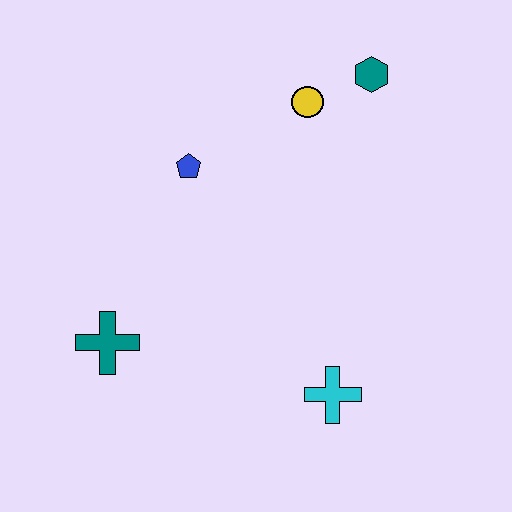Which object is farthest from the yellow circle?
The teal cross is farthest from the yellow circle.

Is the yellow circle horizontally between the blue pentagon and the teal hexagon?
Yes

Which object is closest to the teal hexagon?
The yellow circle is closest to the teal hexagon.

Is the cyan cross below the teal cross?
Yes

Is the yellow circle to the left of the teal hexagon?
Yes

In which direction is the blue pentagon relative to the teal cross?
The blue pentagon is above the teal cross.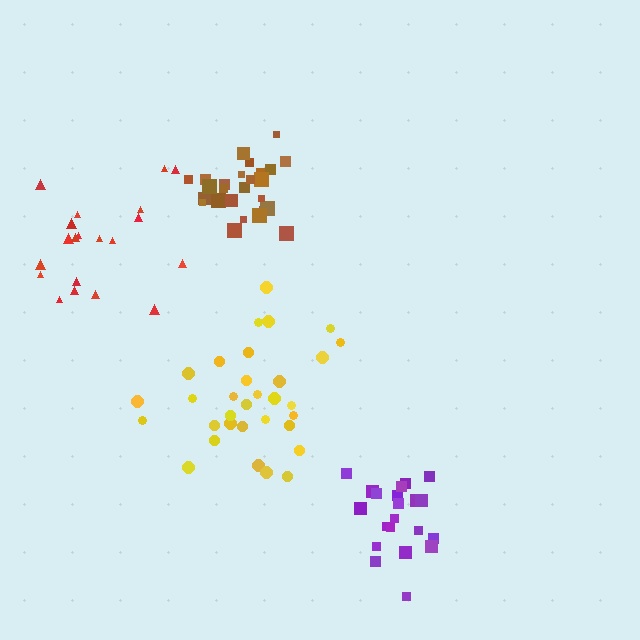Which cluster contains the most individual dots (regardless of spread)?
Yellow (32).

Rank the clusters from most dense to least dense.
brown, purple, yellow, red.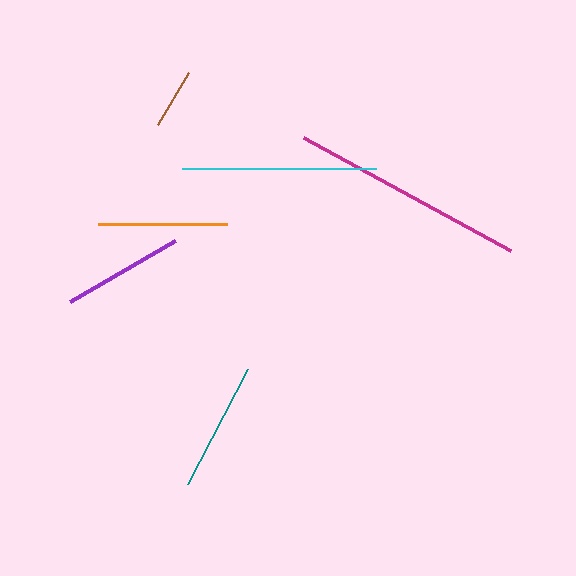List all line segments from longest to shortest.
From longest to shortest: magenta, cyan, teal, orange, purple, brown.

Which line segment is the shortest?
The brown line is the shortest at approximately 61 pixels.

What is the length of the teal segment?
The teal segment is approximately 130 pixels long.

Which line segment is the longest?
The magenta line is the longest at approximately 235 pixels.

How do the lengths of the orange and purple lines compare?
The orange and purple lines are approximately the same length.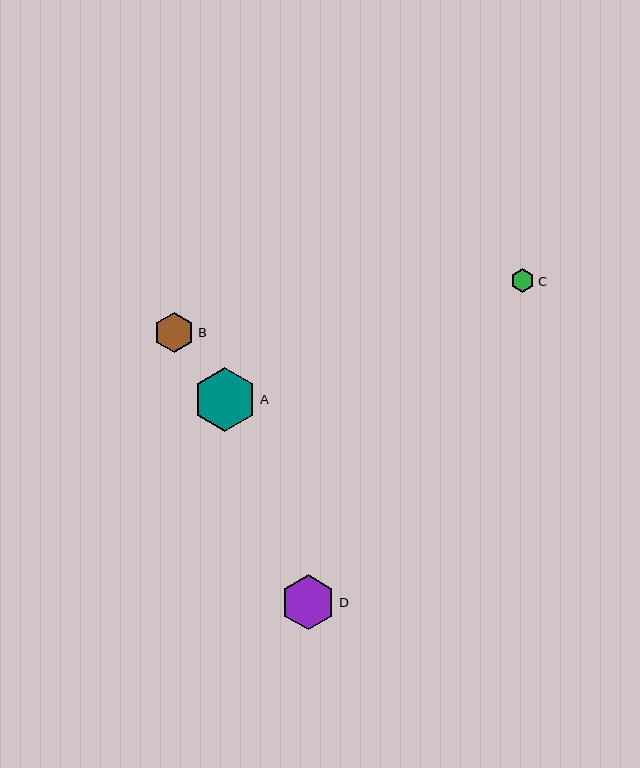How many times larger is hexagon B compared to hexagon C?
Hexagon B is approximately 1.7 times the size of hexagon C.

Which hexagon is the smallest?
Hexagon C is the smallest with a size of approximately 23 pixels.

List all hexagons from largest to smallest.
From largest to smallest: A, D, B, C.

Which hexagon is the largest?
Hexagon A is the largest with a size of approximately 64 pixels.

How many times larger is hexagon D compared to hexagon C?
Hexagon D is approximately 2.3 times the size of hexagon C.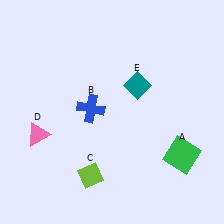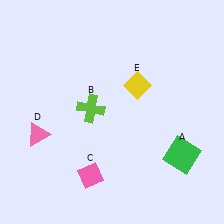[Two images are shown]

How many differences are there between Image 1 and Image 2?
There are 3 differences between the two images.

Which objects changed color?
B changed from blue to lime. C changed from lime to pink. E changed from teal to yellow.